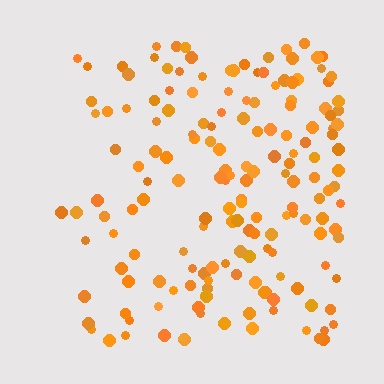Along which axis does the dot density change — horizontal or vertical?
Horizontal.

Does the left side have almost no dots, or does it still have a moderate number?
Still a moderate number, just noticeably fewer than the right.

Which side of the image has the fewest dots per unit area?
The left.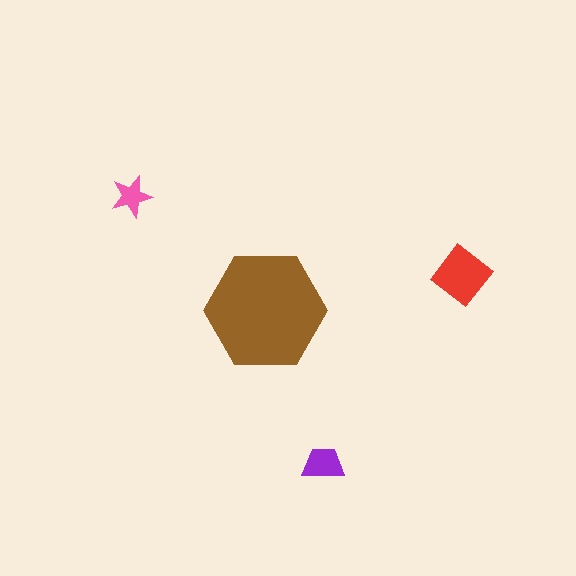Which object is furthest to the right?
The red diamond is rightmost.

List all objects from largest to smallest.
The brown hexagon, the red diamond, the purple trapezoid, the pink star.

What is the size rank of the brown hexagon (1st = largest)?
1st.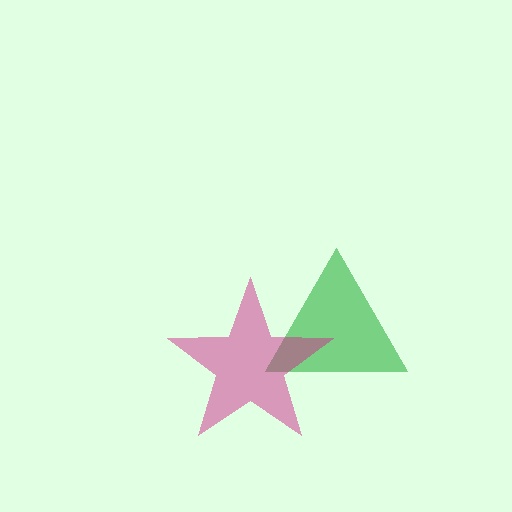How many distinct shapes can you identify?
There are 2 distinct shapes: a green triangle, a magenta star.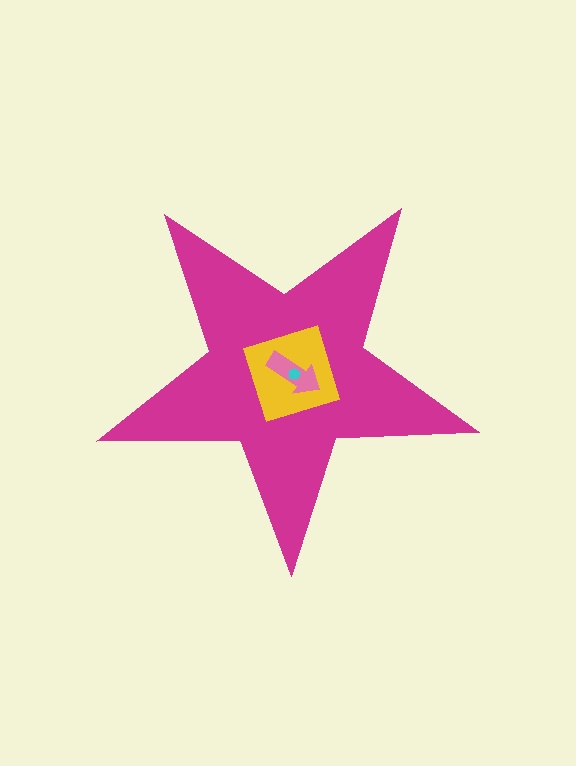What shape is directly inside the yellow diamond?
The pink arrow.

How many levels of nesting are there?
4.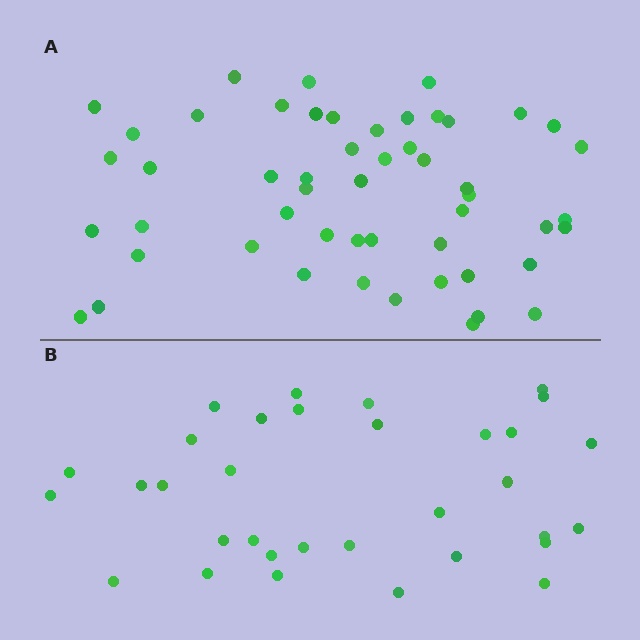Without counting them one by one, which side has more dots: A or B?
Region A (the top region) has more dots.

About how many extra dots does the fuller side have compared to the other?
Region A has approximately 20 more dots than region B.